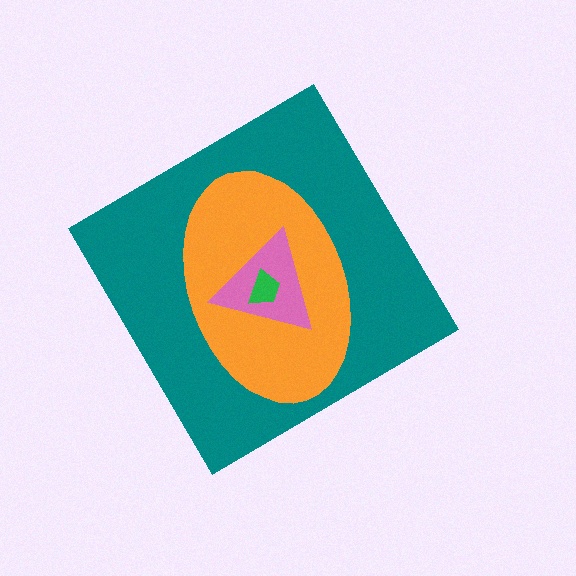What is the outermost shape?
The teal diamond.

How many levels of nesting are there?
4.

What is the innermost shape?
The green trapezoid.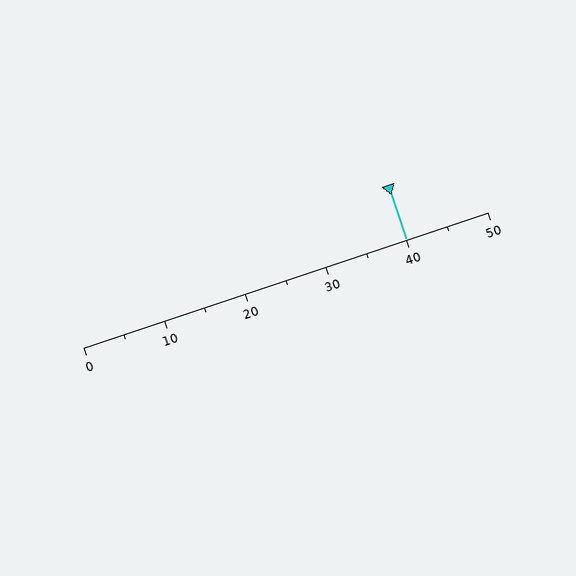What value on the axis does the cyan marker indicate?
The marker indicates approximately 40.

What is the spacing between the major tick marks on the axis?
The major ticks are spaced 10 apart.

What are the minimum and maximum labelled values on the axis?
The axis runs from 0 to 50.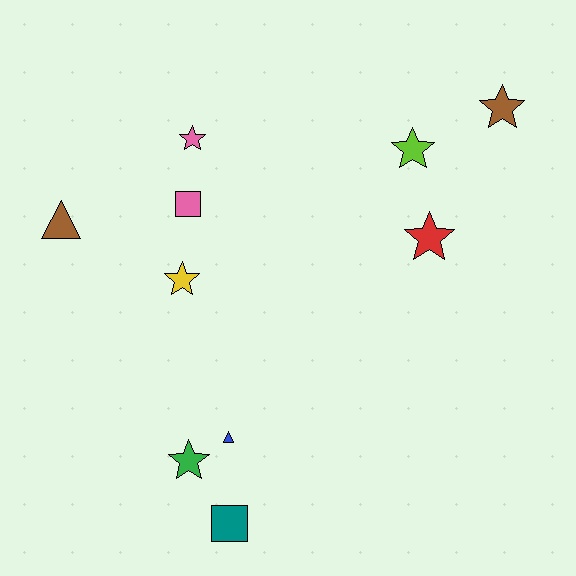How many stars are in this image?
There are 6 stars.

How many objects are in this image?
There are 10 objects.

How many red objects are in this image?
There is 1 red object.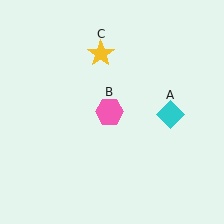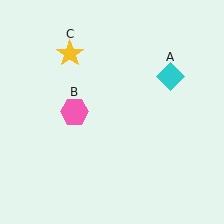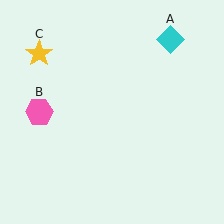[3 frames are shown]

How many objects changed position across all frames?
3 objects changed position: cyan diamond (object A), pink hexagon (object B), yellow star (object C).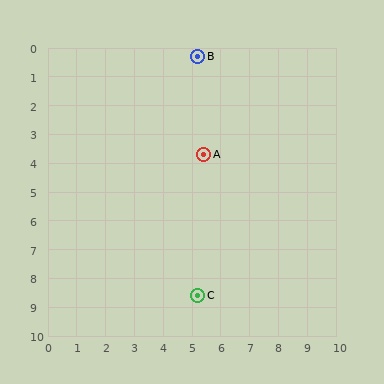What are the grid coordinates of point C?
Point C is at approximately (5.2, 8.6).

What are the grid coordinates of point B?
Point B is at approximately (5.2, 0.3).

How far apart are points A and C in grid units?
Points A and C are about 4.9 grid units apart.